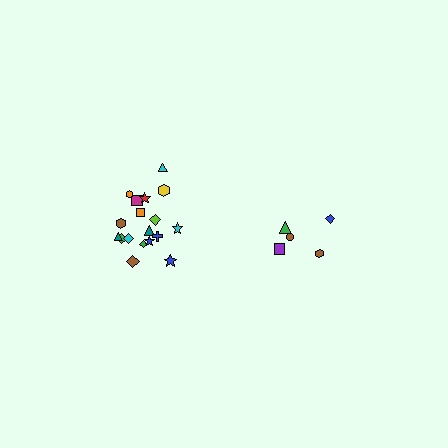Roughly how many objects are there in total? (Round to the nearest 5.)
Roughly 25 objects in total.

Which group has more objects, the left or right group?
The left group.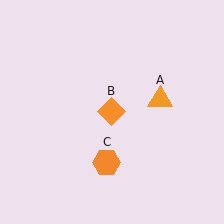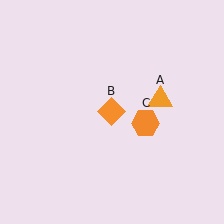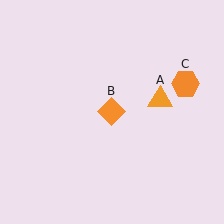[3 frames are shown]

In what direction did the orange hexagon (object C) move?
The orange hexagon (object C) moved up and to the right.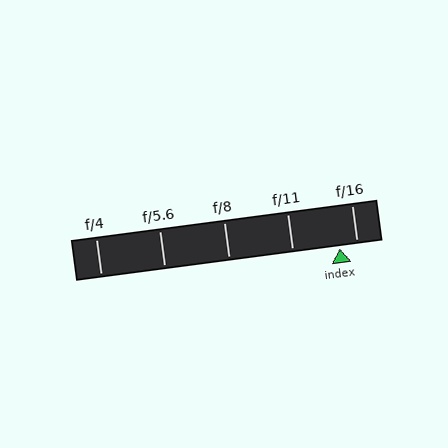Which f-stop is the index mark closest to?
The index mark is closest to f/16.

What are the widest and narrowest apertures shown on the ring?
The widest aperture shown is f/4 and the narrowest is f/16.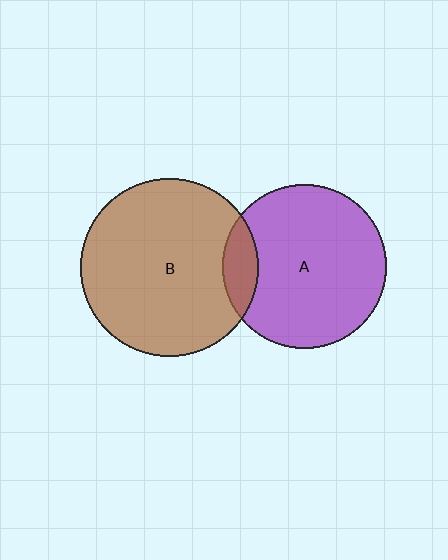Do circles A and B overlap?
Yes.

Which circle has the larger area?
Circle B (brown).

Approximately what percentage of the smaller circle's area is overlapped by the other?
Approximately 15%.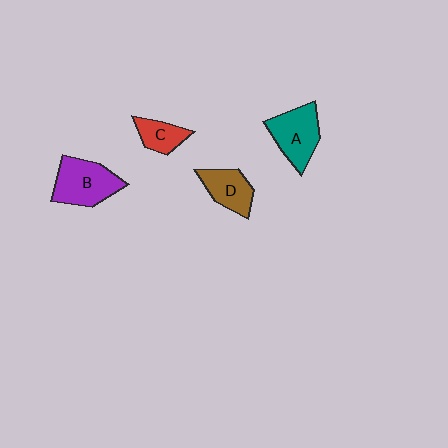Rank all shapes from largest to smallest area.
From largest to smallest: B (purple), A (teal), D (brown), C (red).